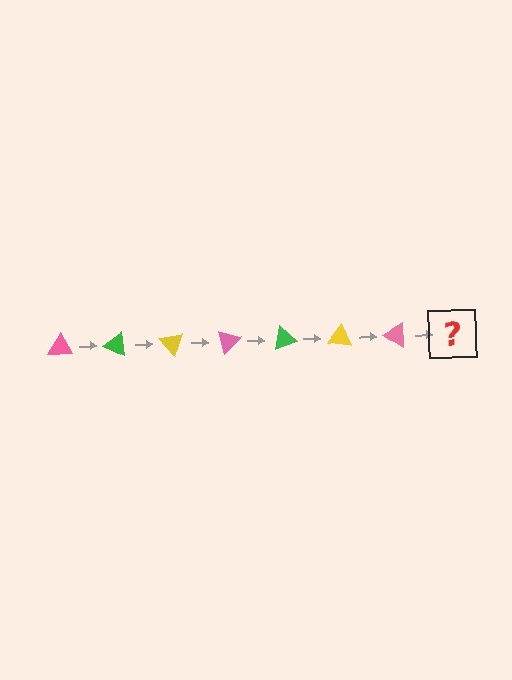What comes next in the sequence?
The next element should be a green triangle, rotated 175 degrees from the start.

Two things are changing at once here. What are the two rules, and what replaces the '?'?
The two rules are that it rotates 25 degrees each step and the color cycles through pink, green, and yellow. The '?' should be a green triangle, rotated 175 degrees from the start.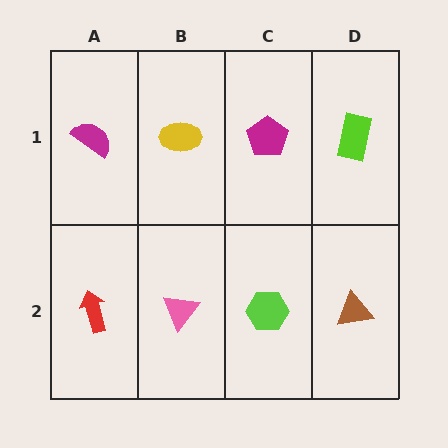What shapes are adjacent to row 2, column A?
A magenta semicircle (row 1, column A), a pink triangle (row 2, column B).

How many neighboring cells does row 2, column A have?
2.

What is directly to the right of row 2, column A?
A pink triangle.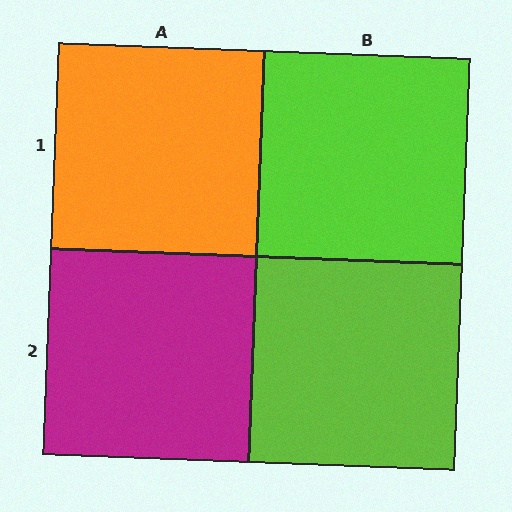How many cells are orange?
1 cell is orange.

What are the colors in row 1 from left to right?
Orange, lime.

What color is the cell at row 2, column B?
Lime.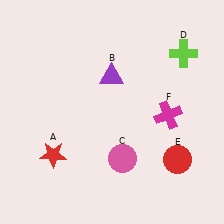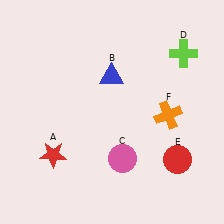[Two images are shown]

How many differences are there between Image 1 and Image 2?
There are 2 differences between the two images.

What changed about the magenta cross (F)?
In Image 1, F is magenta. In Image 2, it changed to orange.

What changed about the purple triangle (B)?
In Image 1, B is purple. In Image 2, it changed to blue.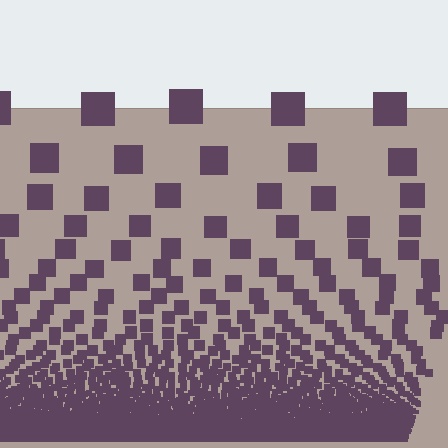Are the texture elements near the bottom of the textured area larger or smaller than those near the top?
Smaller. The gradient is inverted — elements near the bottom are smaller and denser.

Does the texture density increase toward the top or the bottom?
Density increases toward the bottom.